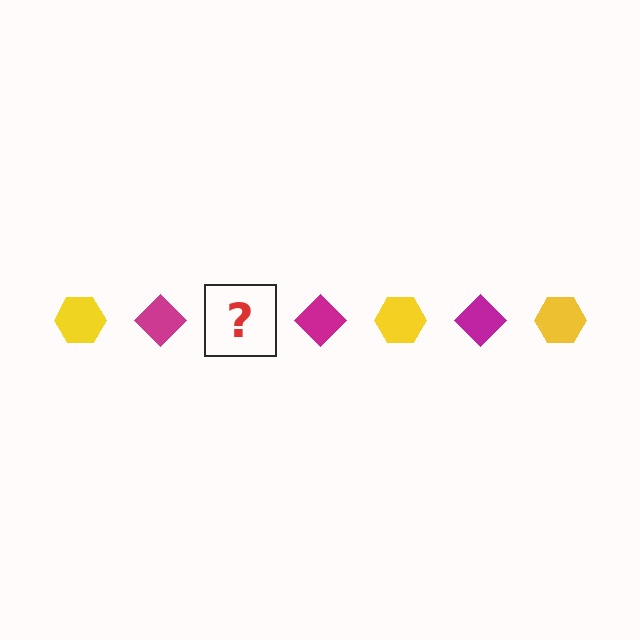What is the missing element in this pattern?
The missing element is a yellow hexagon.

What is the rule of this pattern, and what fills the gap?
The rule is that the pattern alternates between yellow hexagon and magenta diamond. The gap should be filled with a yellow hexagon.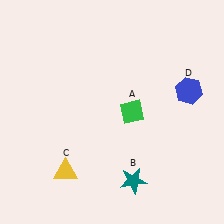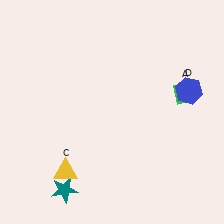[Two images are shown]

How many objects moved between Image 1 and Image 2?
2 objects moved between the two images.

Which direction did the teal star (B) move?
The teal star (B) moved left.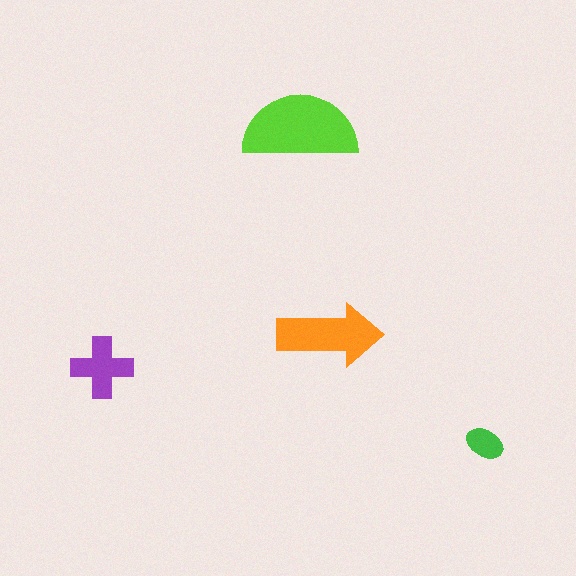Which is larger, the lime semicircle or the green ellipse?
The lime semicircle.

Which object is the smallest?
The green ellipse.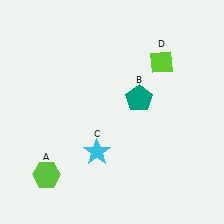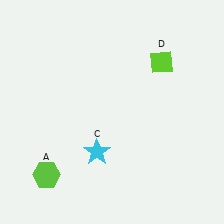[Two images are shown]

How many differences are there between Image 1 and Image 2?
There is 1 difference between the two images.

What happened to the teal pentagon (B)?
The teal pentagon (B) was removed in Image 2. It was in the top-right area of Image 1.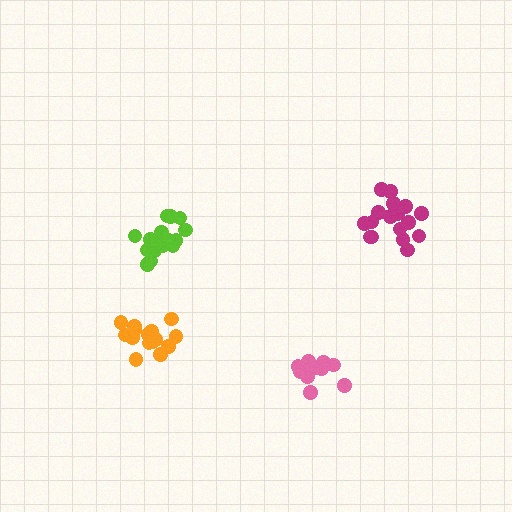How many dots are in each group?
Group 1: 12 dots, Group 2: 16 dots, Group 3: 15 dots, Group 4: 17 dots (60 total).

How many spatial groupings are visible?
There are 4 spatial groupings.